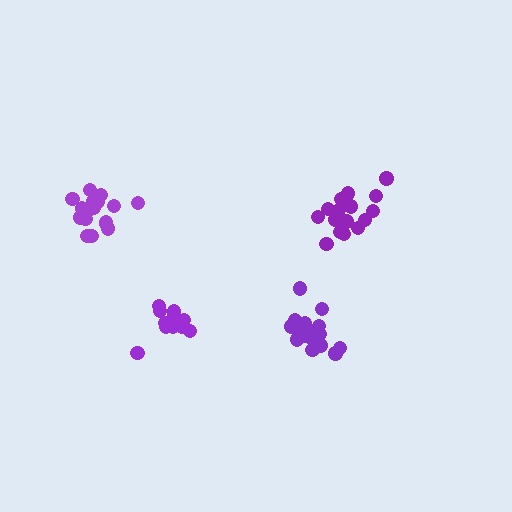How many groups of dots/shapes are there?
There are 4 groups.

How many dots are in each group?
Group 1: 19 dots, Group 2: 18 dots, Group 3: 13 dots, Group 4: 17 dots (67 total).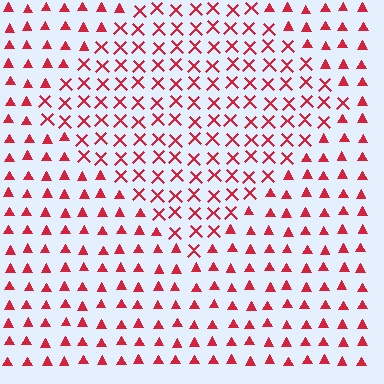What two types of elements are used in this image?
The image uses X marks inside the diamond region and triangles outside it.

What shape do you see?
I see a diamond.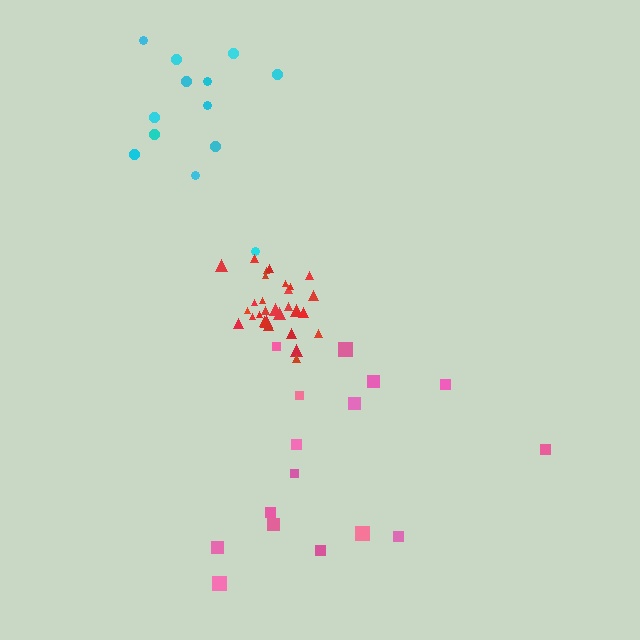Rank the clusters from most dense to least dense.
red, cyan, pink.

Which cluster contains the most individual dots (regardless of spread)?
Red (29).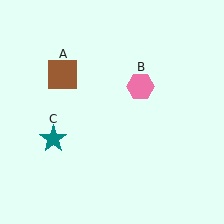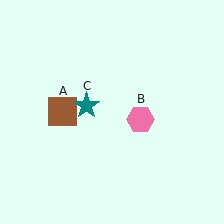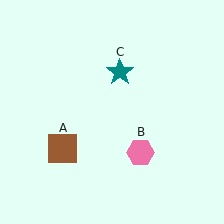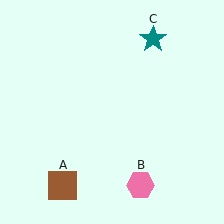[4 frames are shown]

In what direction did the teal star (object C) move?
The teal star (object C) moved up and to the right.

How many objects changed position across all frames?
3 objects changed position: brown square (object A), pink hexagon (object B), teal star (object C).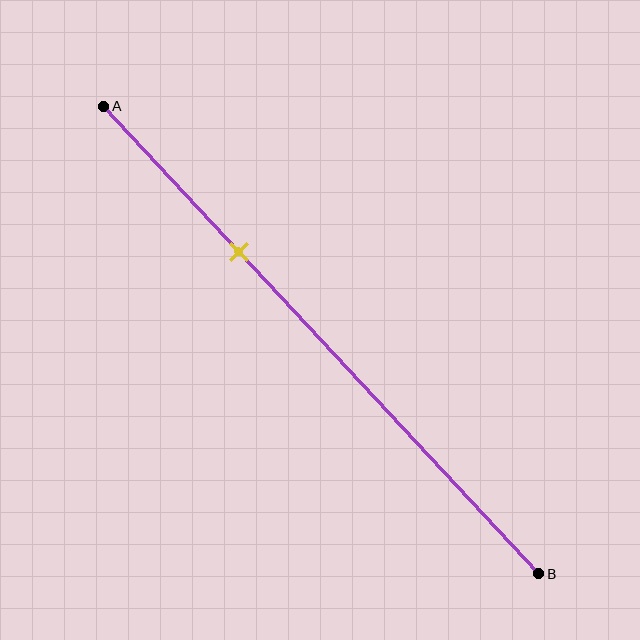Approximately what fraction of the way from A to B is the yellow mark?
The yellow mark is approximately 30% of the way from A to B.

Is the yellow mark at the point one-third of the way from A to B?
Yes, the mark is approximately at the one-third point.